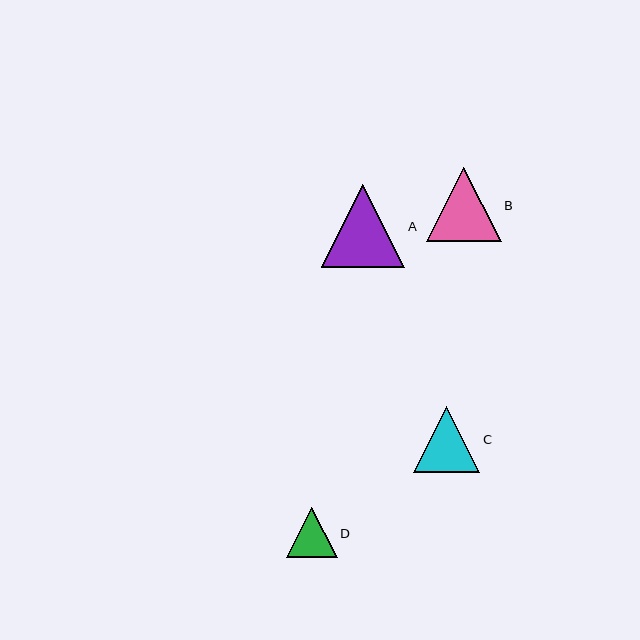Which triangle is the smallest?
Triangle D is the smallest with a size of approximately 50 pixels.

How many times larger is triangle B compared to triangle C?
Triangle B is approximately 1.1 times the size of triangle C.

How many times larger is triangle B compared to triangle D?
Triangle B is approximately 1.5 times the size of triangle D.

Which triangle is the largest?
Triangle A is the largest with a size of approximately 83 pixels.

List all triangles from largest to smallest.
From largest to smallest: A, B, C, D.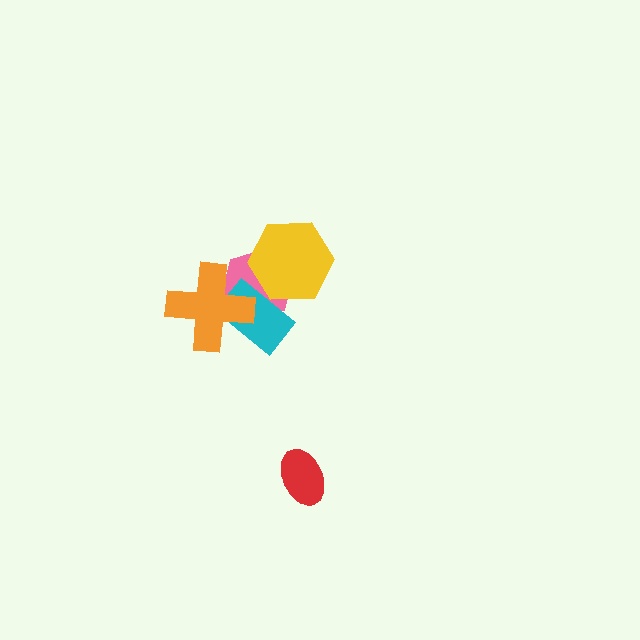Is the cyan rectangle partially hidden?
Yes, it is partially covered by another shape.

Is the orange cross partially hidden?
No, no other shape covers it.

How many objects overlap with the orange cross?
2 objects overlap with the orange cross.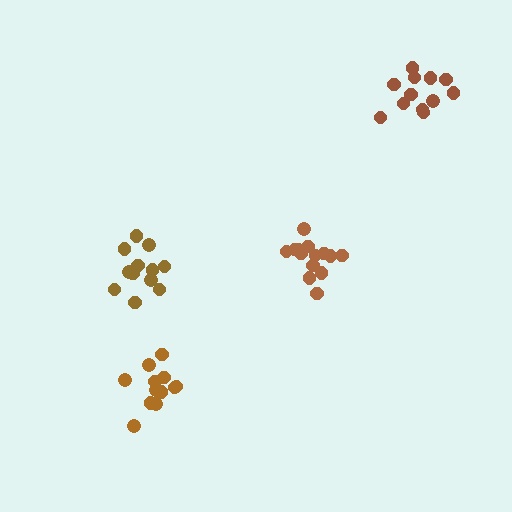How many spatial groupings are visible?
There are 4 spatial groupings.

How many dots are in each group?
Group 1: 12 dots, Group 2: 12 dots, Group 3: 14 dots, Group 4: 12 dots (50 total).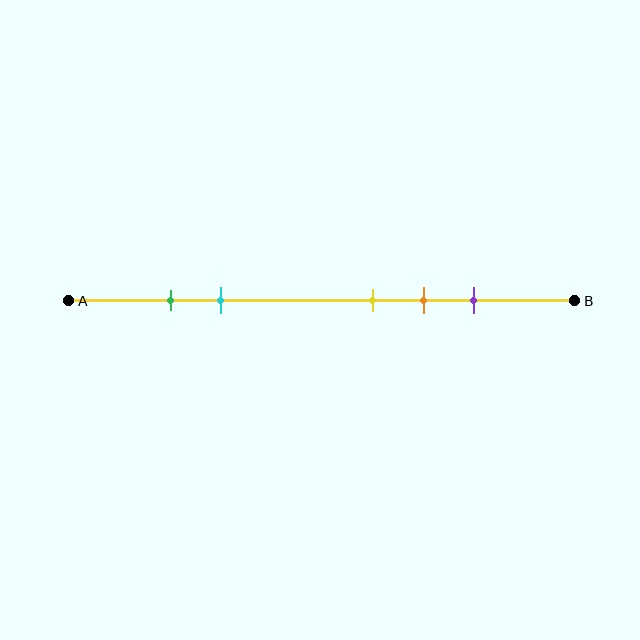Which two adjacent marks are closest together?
The green and cyan marks are the closest adjacent pair.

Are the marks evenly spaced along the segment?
No, the marks are not evenly spaced.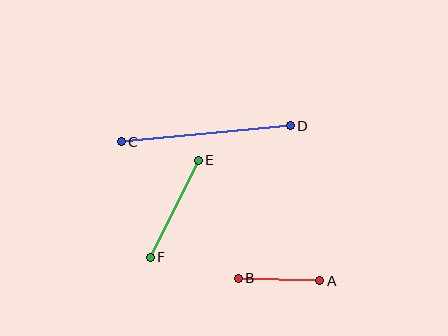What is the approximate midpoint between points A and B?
The midpoint is at approximately (279, 279) pixels.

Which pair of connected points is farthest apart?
Points C and D are farthest apart.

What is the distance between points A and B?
The distance is approximately 82 pixels.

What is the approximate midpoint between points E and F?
The midpoint is at approximately (174, 209) pixels.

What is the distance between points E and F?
The distance is approximately 108 pixels.